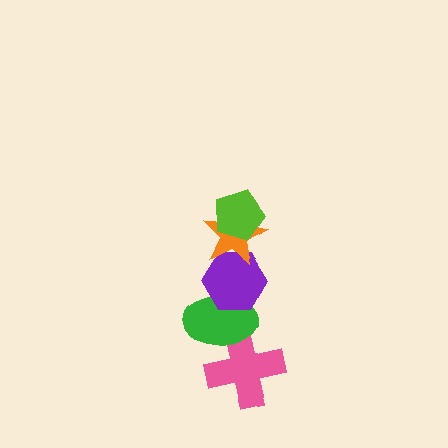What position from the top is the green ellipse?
The green ellipse is 4th from the top.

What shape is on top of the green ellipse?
The purple hexagon is on top of the green ellipse.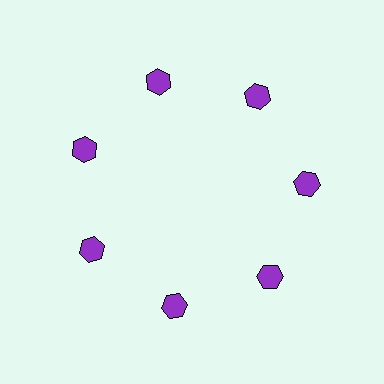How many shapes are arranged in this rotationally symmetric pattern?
There are 7 shapes, arranged in 7 groups of 1.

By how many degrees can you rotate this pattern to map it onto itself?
The pattern maps onto itself every 51 degrees of rotation.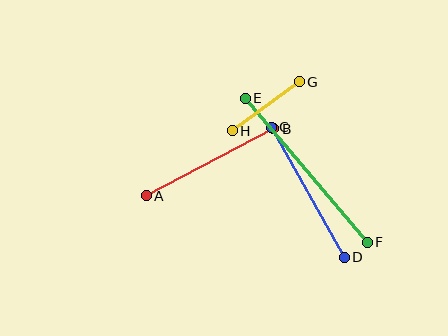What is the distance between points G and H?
The distance is approximately 83 pixels.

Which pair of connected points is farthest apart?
Points E and F are farthest apart.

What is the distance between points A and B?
The distance is approximately 144 pixels.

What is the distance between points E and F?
The distance is approximately 189 pixels.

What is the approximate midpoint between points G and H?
The midpoint is at approximately (266, 106) pixels.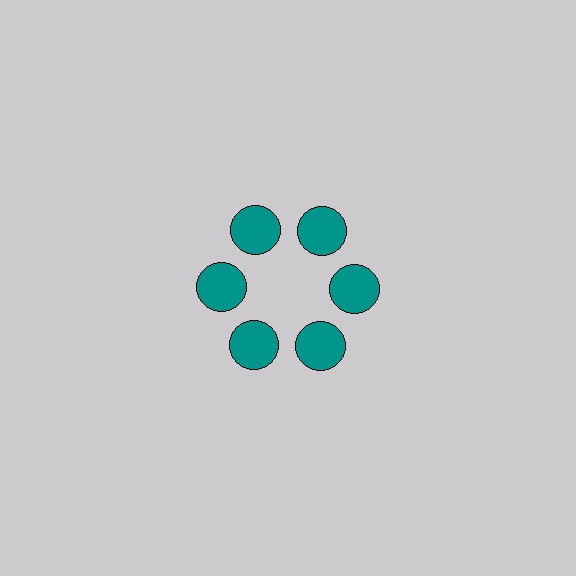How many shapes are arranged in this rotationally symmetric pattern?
There are 6 shapes, arranged in 6 groups of 1.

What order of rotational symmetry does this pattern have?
This pattern has 6-fold rotational symmetry.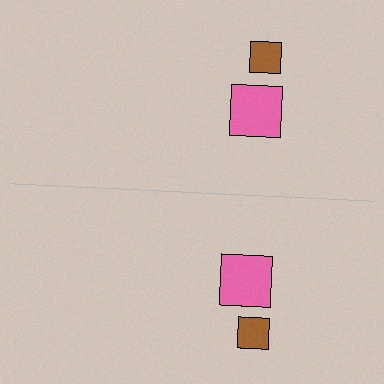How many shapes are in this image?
There are 4 shapes in this image.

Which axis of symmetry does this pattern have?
The pattern has a horizontal axis of symmetry running through the center of the image.